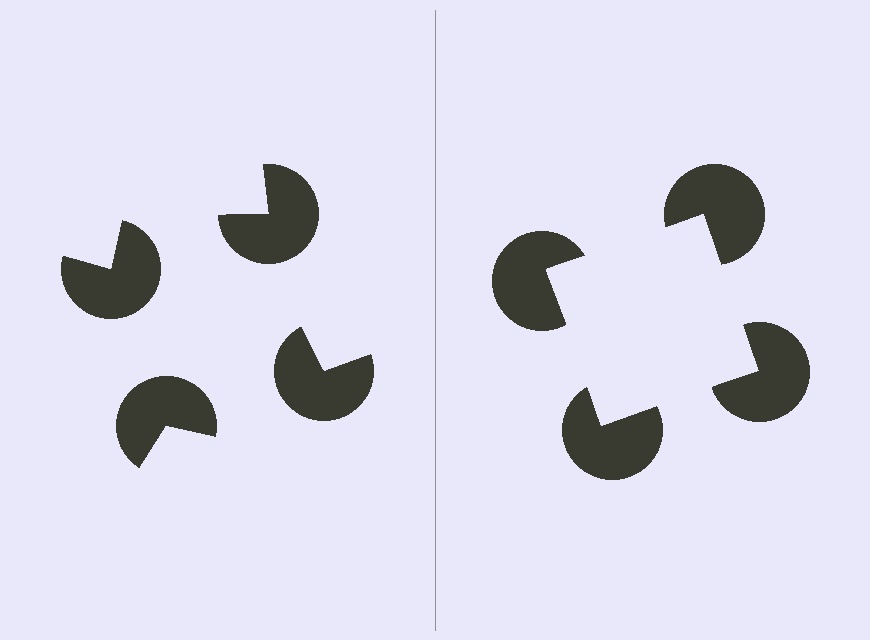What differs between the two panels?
The pac-man discs are positioned identically on both sides; only the wedge orientations differ. On the right they align to a square; on the left they are misaligned.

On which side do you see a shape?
An illusory square appears on the right side. On the left side the wedge cuts are rotated, so no coherent shape forms.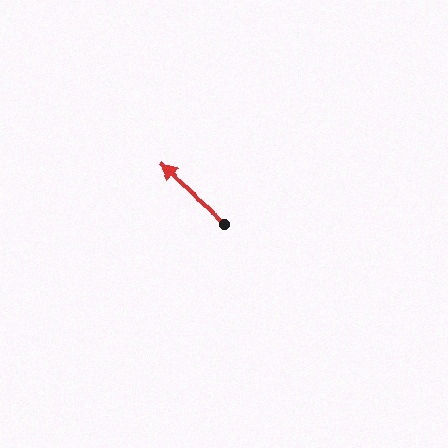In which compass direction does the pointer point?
Northwest.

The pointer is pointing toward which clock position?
Roughly 10 o'clock.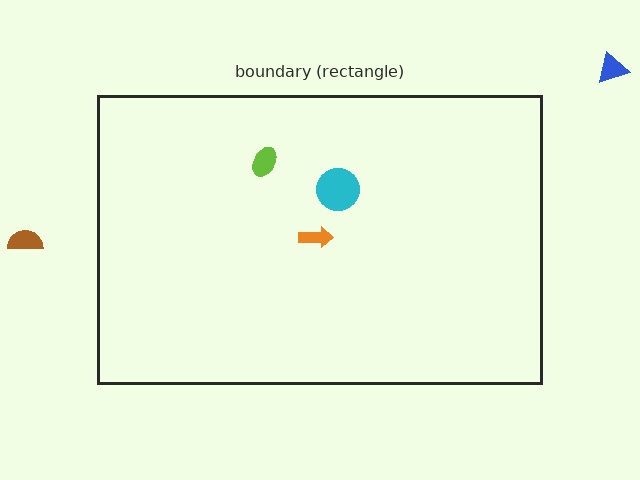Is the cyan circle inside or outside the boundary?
Inside.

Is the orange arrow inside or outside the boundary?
Inside.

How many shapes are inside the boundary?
3 inside, 2 outside.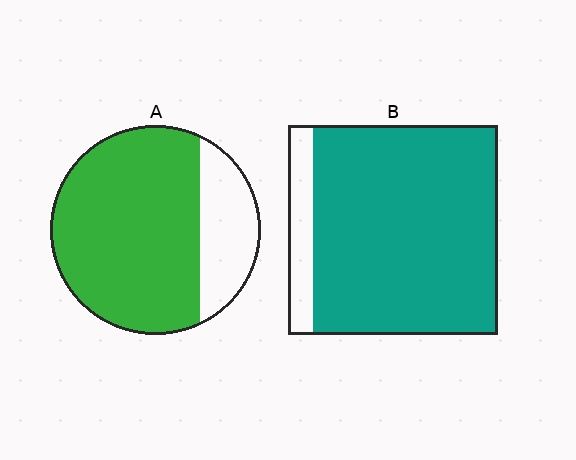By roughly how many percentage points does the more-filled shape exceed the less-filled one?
By roughly 10 percentage points (B over A).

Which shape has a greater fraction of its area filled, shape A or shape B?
Shape B.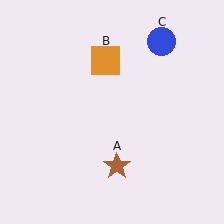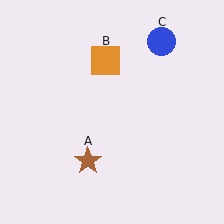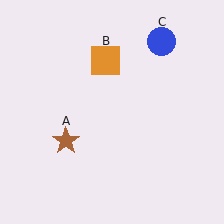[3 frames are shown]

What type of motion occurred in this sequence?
The brown star (object A) rotated clockwise around the center of the scene.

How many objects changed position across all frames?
1 object changed position: brown star (object A).